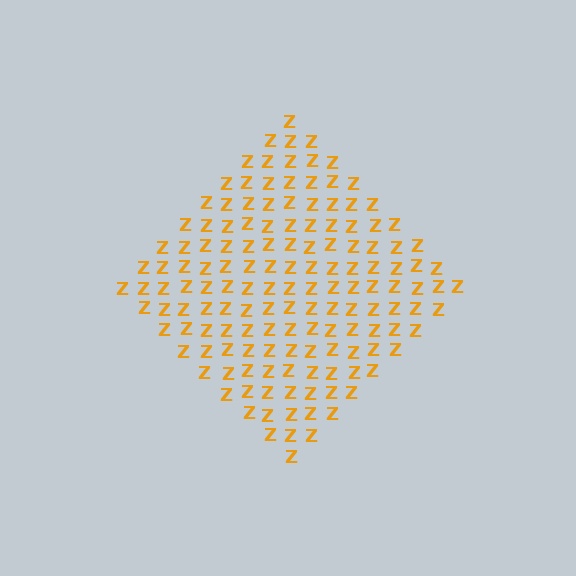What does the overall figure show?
The overall figure shows a diamond.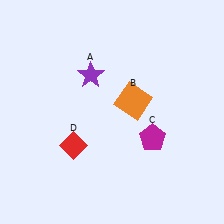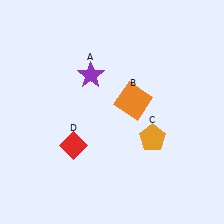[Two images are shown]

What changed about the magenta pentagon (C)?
In Image 1, C is magenta. In Image 2, it changed to orange.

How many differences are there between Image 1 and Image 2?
There is 1 difference between the two images.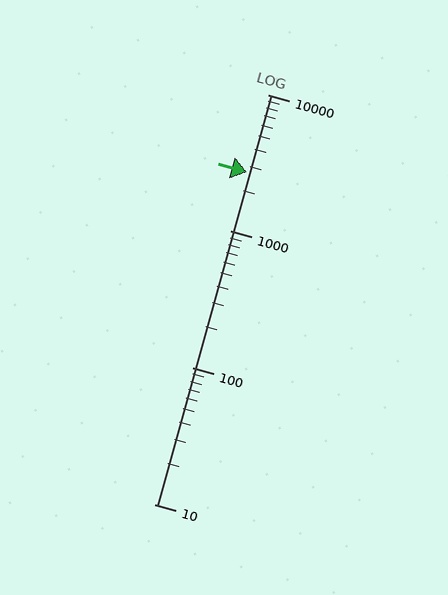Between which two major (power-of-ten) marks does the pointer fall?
The pointer is between 1000 and 10000.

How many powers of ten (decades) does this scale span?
The scale spans 3 decades, from 10 to 10000.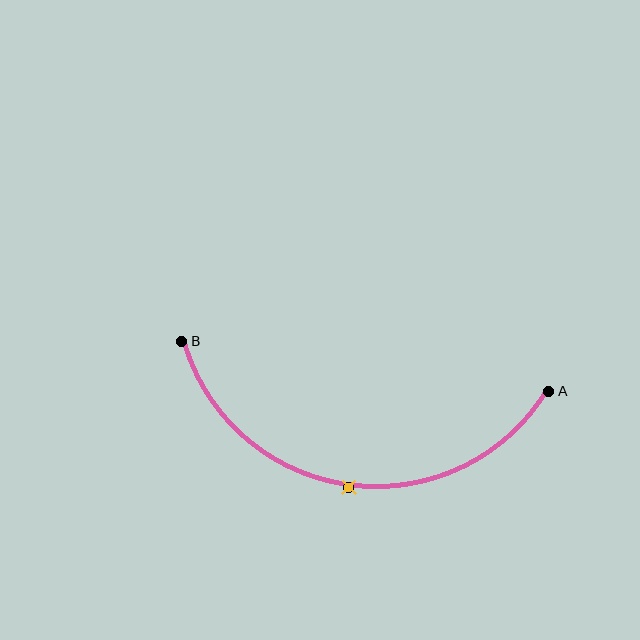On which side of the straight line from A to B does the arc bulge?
The arc bulges below the straight line connecting A and B.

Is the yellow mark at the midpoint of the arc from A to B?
Yes. The yellow mark lies on the arc at equal arc-length from both A and B — it is the arc midpoint.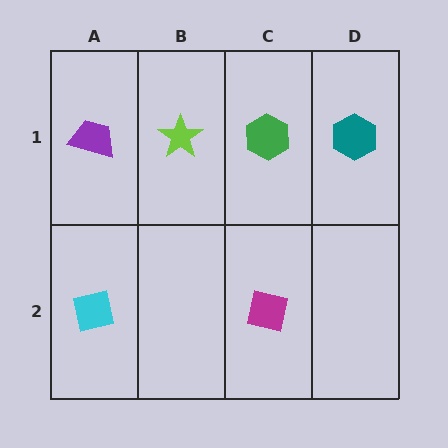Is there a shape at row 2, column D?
No, that cell is empty.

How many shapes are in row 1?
4 shapes.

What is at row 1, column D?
A teal hexagon.